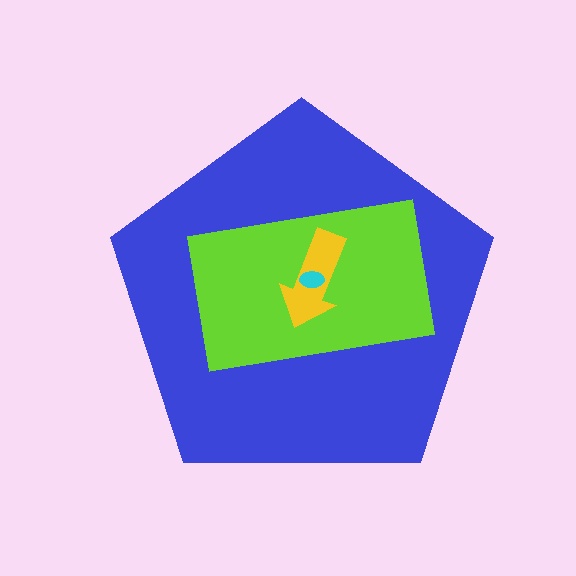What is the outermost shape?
The blue pentagon.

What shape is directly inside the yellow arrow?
The cyan ellipse.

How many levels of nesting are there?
4.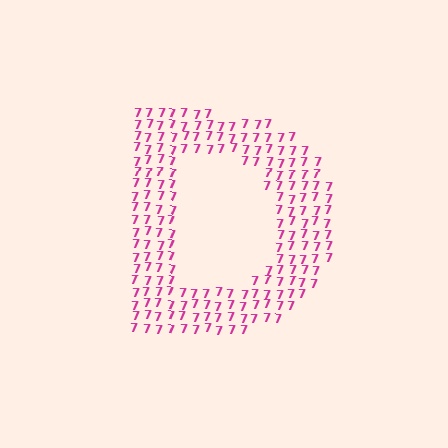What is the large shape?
The large shape is the letter D.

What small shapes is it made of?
It is made of small digit 7's.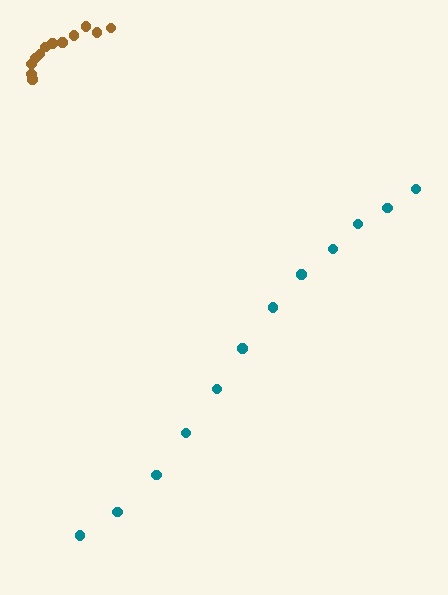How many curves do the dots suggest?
There are 2 distinct paths.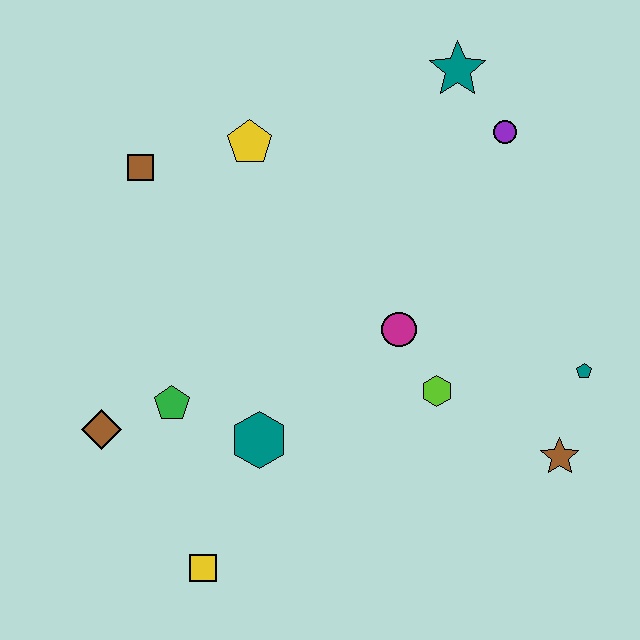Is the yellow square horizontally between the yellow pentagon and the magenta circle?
No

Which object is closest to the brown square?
The yellow pentagon is closest to the brown square.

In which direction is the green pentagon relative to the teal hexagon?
The green pentagon is to the left of the teal hexagon.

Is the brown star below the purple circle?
Yes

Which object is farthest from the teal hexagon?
The teal star is farthest from the teal hexagon.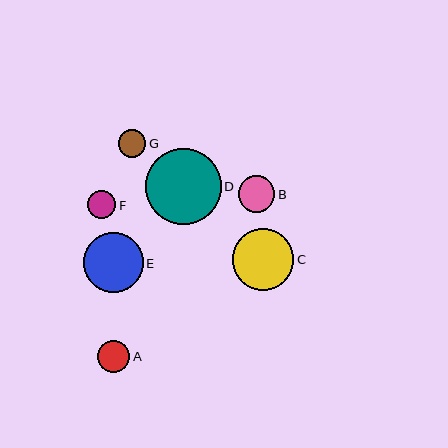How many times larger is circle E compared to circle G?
Circle E is approximately 2.1 times the size of circle G.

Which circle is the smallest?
Circle G is the smallest with a size of approximately 28 pixels.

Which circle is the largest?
Circle D is the largest with a size of approximately 76 pixels.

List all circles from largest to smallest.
From largest to smallest: D, C, E, B, A, F, G.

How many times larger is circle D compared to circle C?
Circle D is approximately 1.2 times the size of circle C.